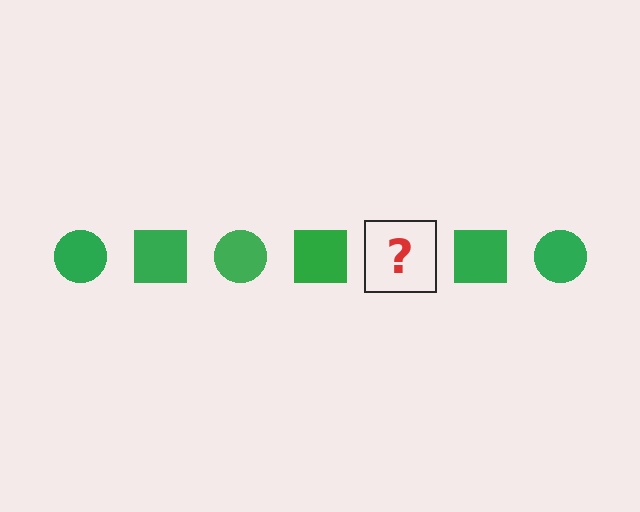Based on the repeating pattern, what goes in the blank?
The blank should be a green circle.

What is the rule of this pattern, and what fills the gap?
The rule is that the pattern cycles through circle, square shapes in green. The gap should be filled with a green circle.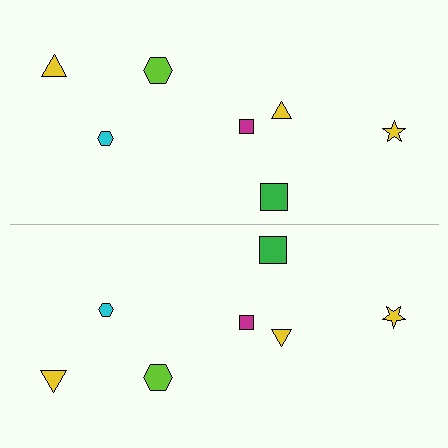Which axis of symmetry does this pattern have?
The pattern has a horizontal axis of symmetry running through the center of the image.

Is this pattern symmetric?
Yes, this pattern has bilateral (reflection) symmetry.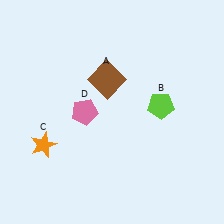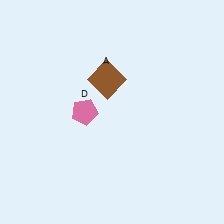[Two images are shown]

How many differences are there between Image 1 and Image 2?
There are 2 differences between the two images.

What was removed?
The lime pentagon (B), the orange star (C) were removed in Image 2.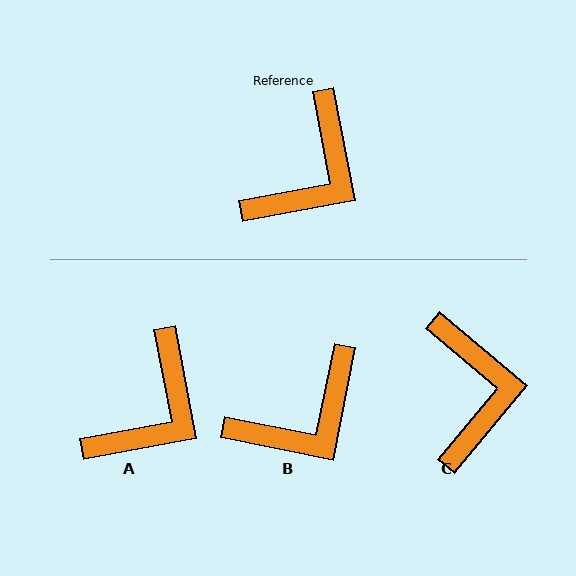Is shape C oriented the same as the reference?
No, it is off by about 40 degrees.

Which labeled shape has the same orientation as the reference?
A.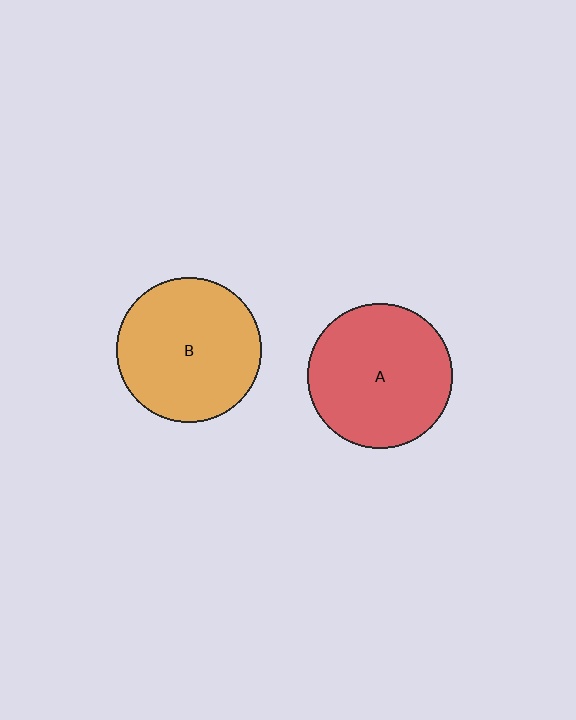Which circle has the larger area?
Circle A (red).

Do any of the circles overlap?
No, none of the circles overlap.